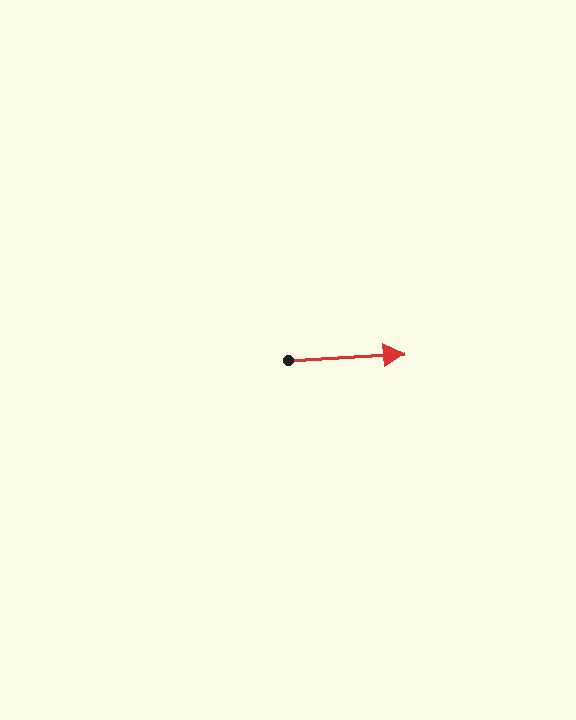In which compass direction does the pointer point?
East.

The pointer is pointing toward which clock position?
Roughly 3 o'clock.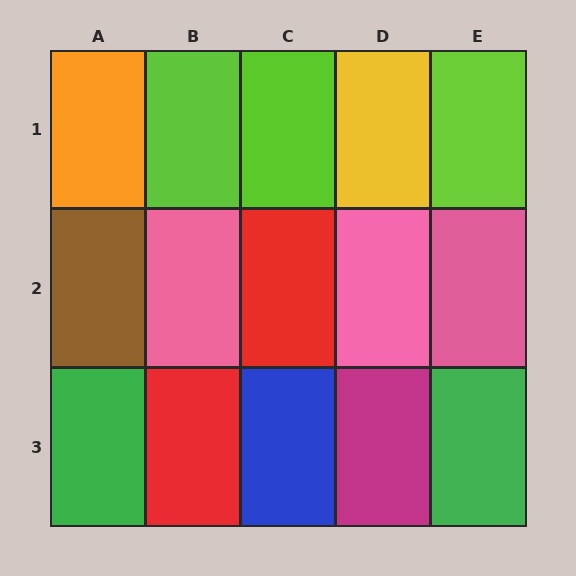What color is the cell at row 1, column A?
Orange.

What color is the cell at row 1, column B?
Lime.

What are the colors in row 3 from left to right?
Green, red, blue, magenta, green.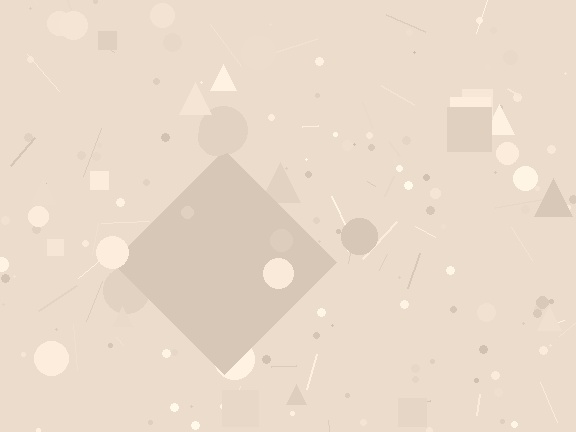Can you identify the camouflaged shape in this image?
The camouflaged shape is a diamond.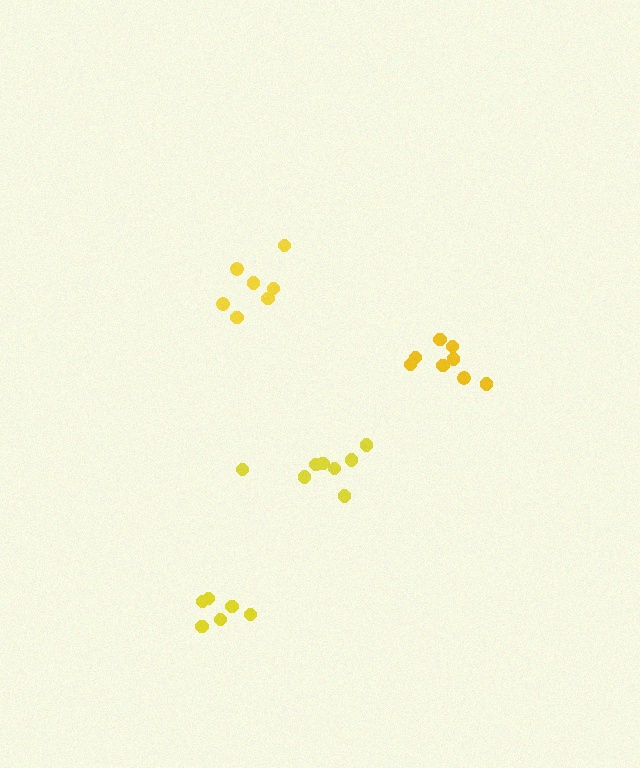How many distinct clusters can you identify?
There are 4 distinct clusters.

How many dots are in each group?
Group 1: 6 dots, Group 2: 8 dots, Group 3: 8 dots, Group 4: 7 dots (29 total).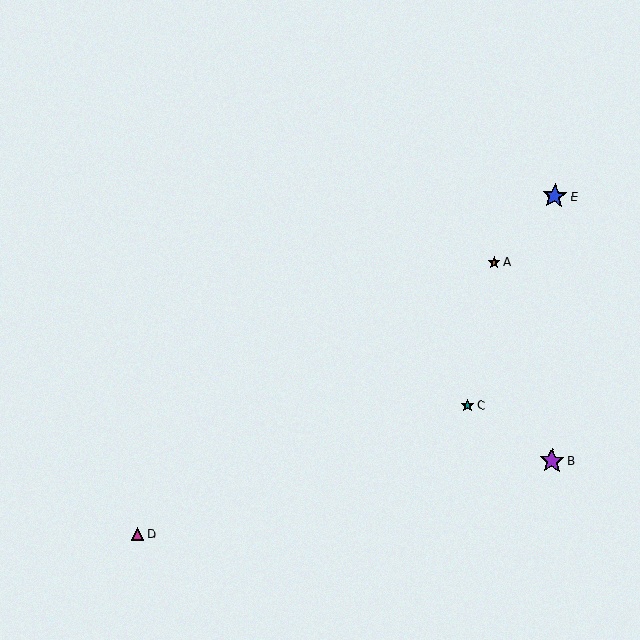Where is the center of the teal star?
The center of the teal star is at (467, 405).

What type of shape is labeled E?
Shape E is a blue star.